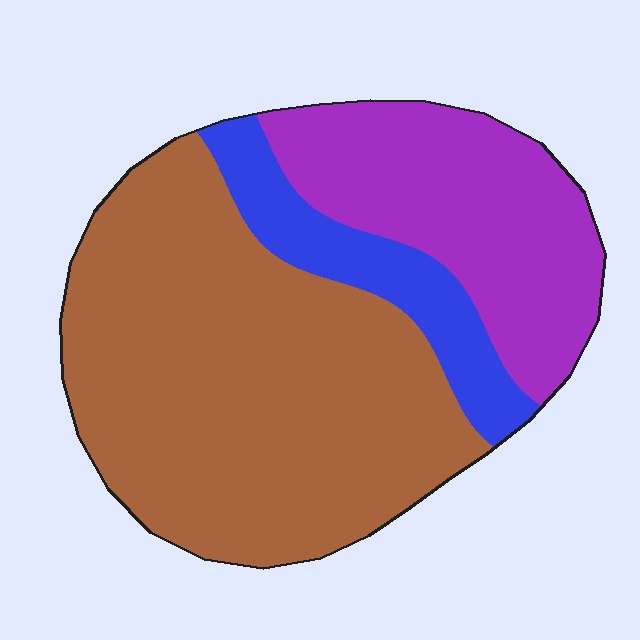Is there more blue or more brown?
Brown.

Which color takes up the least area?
Blue, at roughly 15%.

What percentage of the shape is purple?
Purple covers about 30% of the shape.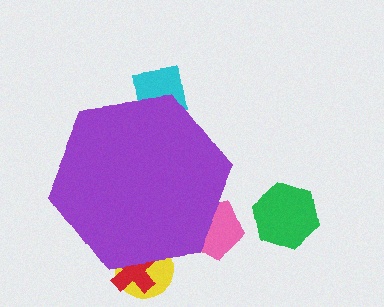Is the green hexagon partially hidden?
No, the green hexagon is fully visible.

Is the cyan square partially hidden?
Yes, the cyan square is partially hidden behind the purple hexagon.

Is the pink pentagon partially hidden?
Yes, the pink pentagon is partially hidden behind the purple hexagon.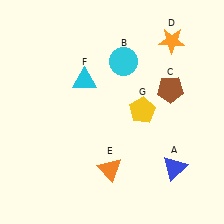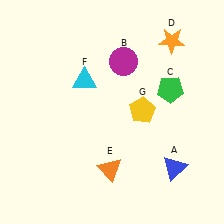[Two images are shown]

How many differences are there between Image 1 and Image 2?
There are 2 differences between the two images.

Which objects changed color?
B changed from cyan to magenta. C changed from brown to green.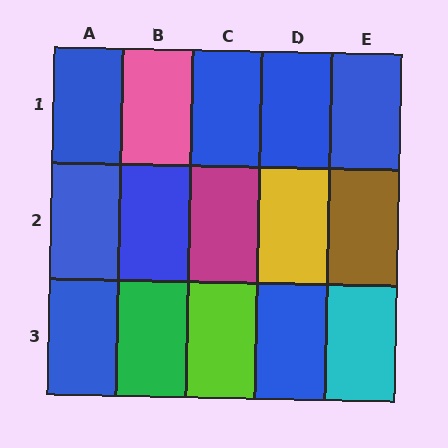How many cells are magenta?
1 cell is magenta.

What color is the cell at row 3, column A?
Blue.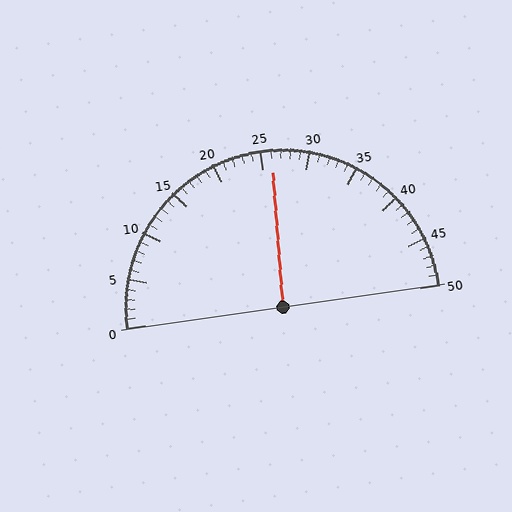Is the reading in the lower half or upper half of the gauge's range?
The reading is in the upper half of the range (0 to 50).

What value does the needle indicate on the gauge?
The needle indicates approximately 26.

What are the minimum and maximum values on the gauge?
The gauge ranges from 0 to 50.